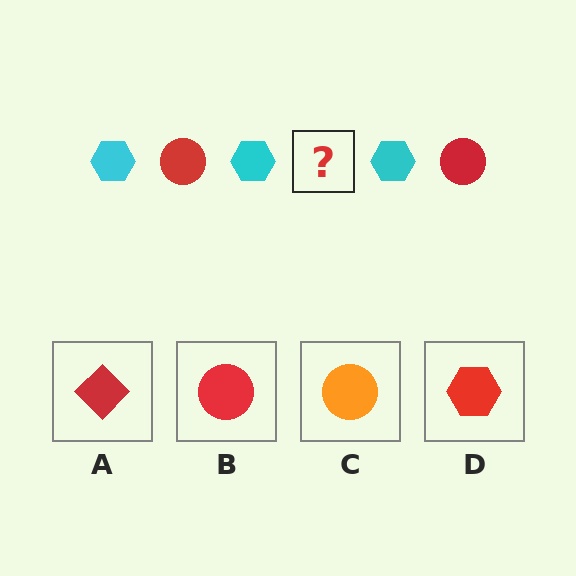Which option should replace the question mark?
Option B.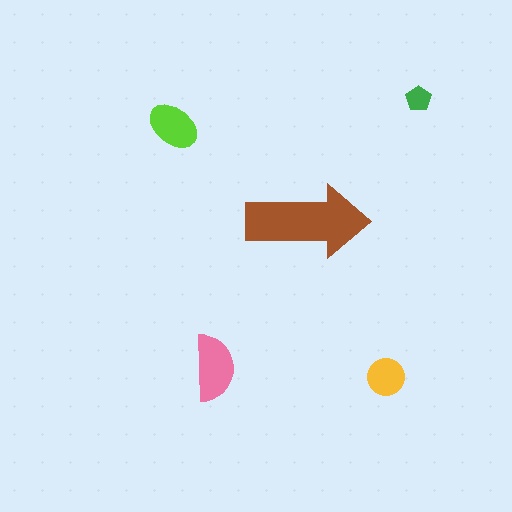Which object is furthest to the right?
The green pentagon is rightmost.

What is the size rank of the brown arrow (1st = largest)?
1st.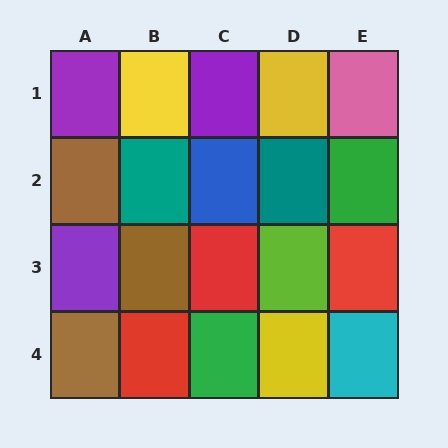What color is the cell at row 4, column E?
Cyan.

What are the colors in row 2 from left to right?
Brown, teal, blue, teal, green.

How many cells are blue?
1 cell is blue.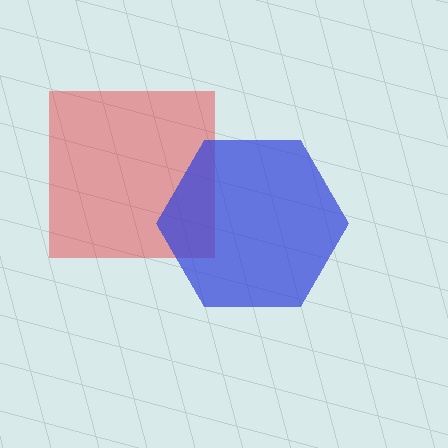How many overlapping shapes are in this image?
There are 2 overlapping shapes in the image.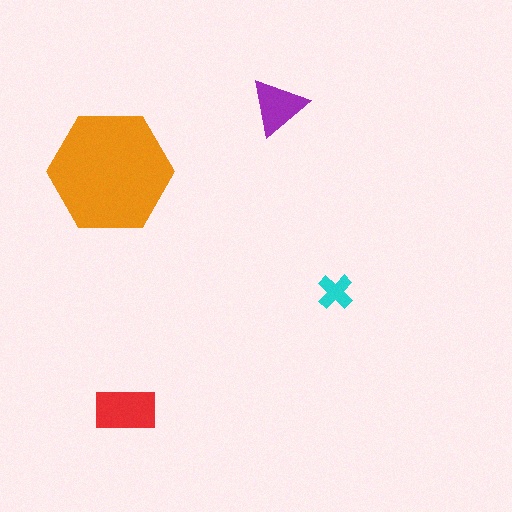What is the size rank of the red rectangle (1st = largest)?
2nd.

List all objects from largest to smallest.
The orange hexagon, the red rectangle, the purple triangle, the cyan cross.